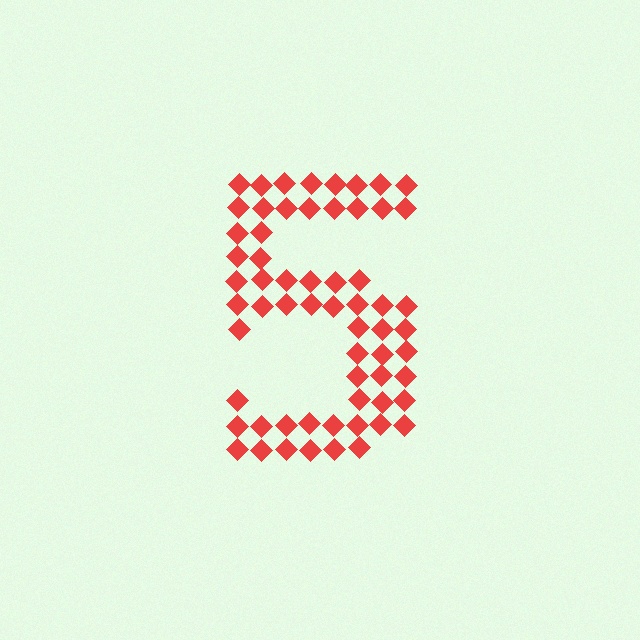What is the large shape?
The large shape is the digit 5.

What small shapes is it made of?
It is made of small diamonds.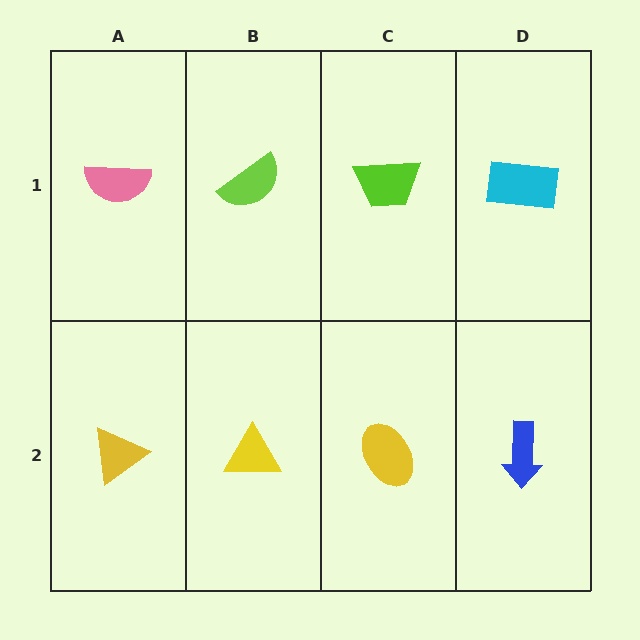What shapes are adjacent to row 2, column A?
A pink semicircle (row 1, column A), a yellow triangle (row 2, column B).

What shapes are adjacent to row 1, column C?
A yellow ellipse (row 2, column C), a lime semicircle (row 1, column B), a cyan rectangle (row 1, column D).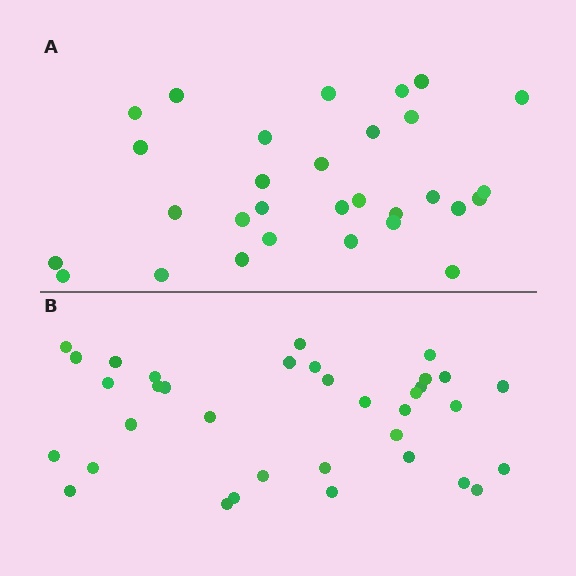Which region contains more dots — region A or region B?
Region B (the bottom region) has more dots.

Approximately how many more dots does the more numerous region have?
Region B has about 5 more dots than region A.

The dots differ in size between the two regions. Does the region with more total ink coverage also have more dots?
No. Region A has more total ink coverage because its dots are larger, but region B actually contains more individual dots. Total area can be misleading — the number of items is what matters here.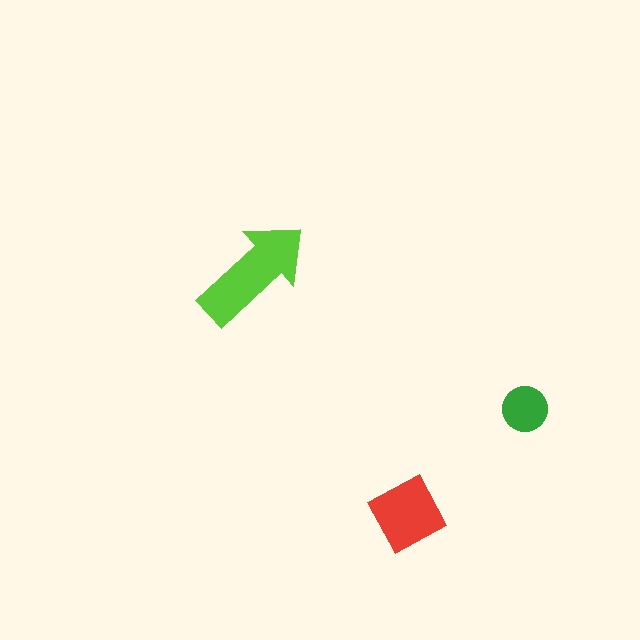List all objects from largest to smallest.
The lime arrow, the red diamond, the green circle.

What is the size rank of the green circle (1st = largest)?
3rd.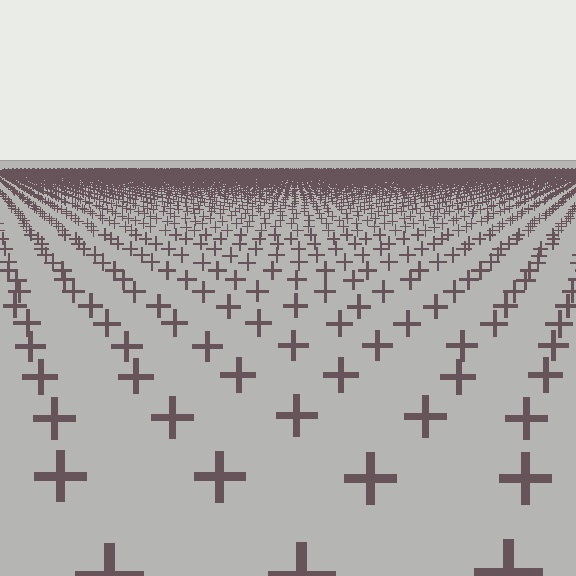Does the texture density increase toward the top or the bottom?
Density increases toward the top.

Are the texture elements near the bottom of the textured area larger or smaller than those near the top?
Larger. Near the bottom, elements are closer to the viewer and appear at a bigger on-screen size.